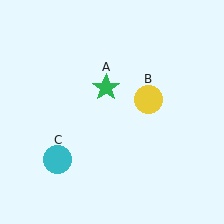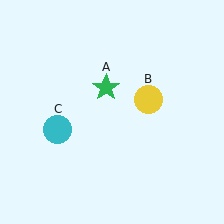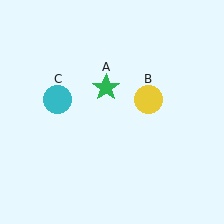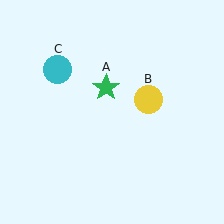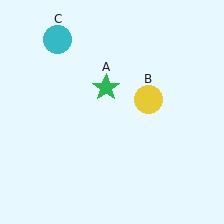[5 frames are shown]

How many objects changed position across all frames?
1 object changed position: cyan circle (object C).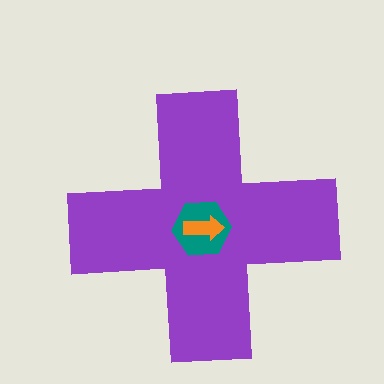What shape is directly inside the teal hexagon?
The orange arrow.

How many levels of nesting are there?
3.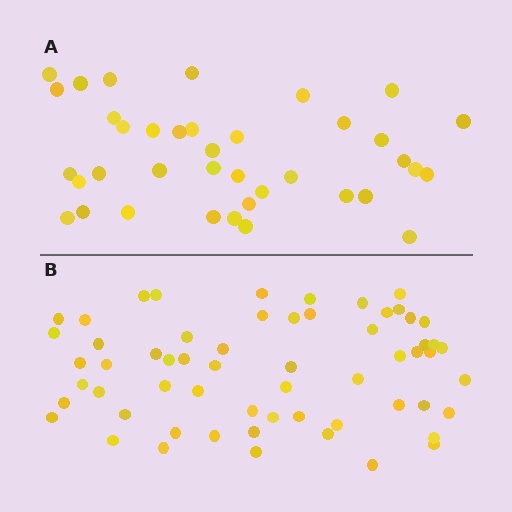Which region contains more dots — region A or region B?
Region B (the bottom region) has more dots.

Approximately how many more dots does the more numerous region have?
Region B has approximately 20 more dots than region A.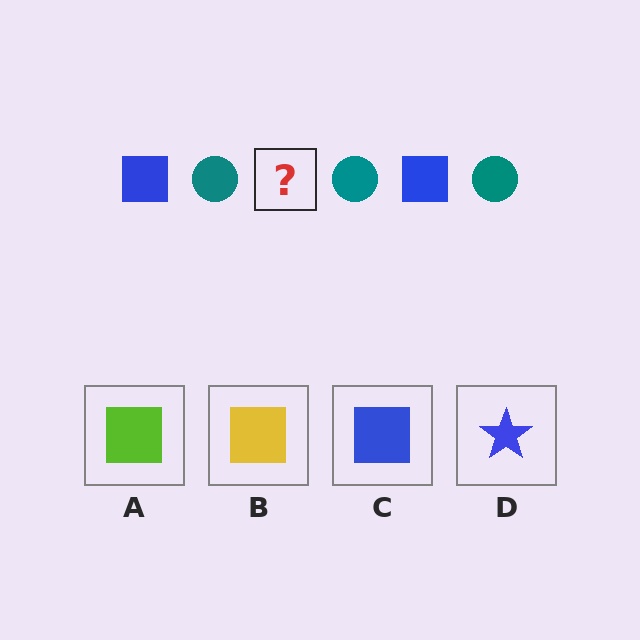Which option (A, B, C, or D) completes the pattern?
C.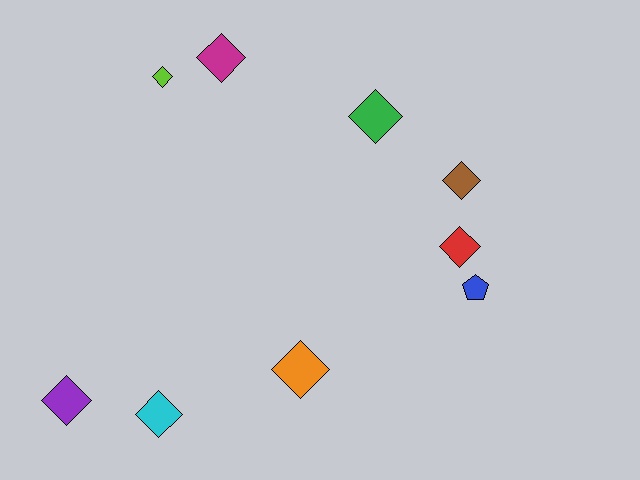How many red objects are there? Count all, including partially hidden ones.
There is 1 red object.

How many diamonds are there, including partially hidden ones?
There are 8 diamonds.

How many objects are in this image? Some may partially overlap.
There are 9 objects.